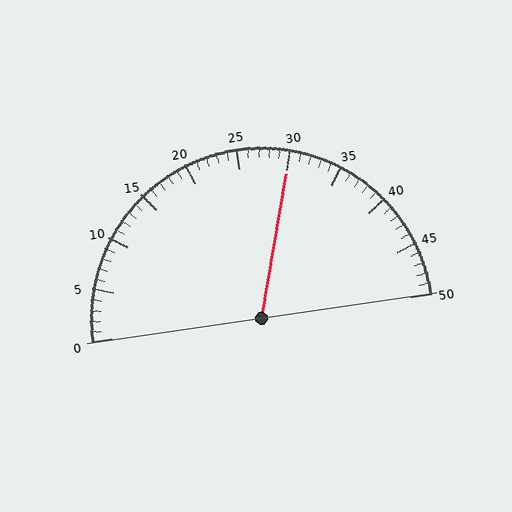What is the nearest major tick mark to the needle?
The nearest major tick mark is 30.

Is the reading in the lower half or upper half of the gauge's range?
The reading is in the upper half of the range (0 to 50).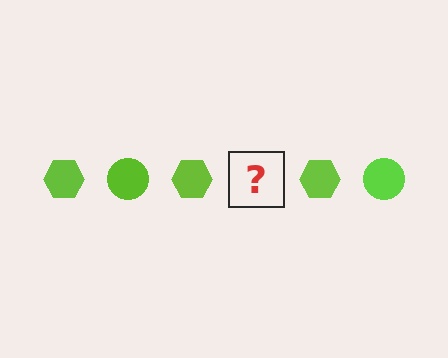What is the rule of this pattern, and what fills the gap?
The rule is that the pattern cycles through hexagon, circle shapes in lime. The gap should be filled with a lime circle.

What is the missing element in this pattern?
The missing element is a lime circle.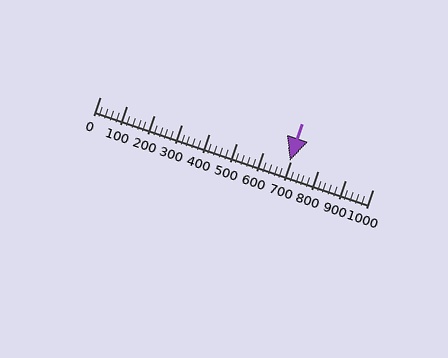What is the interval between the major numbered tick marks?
The major tick marks are spaced 100 units apart.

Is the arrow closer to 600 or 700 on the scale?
The arrow is closer to 700.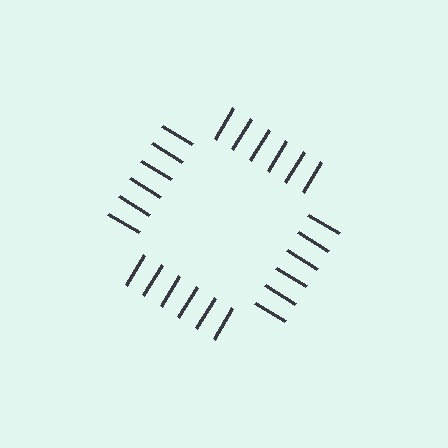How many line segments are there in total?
24 — 6 along each of the 4 edges.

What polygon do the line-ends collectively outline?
An illusory square — the line segments terminate on its edges but no continuous stroke is drawn.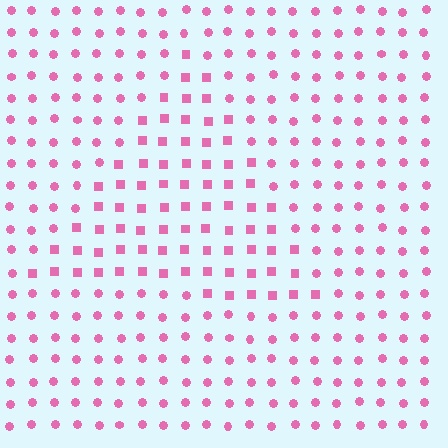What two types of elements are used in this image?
The image uses squares inside the triangle region and circles outside it.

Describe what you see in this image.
The image is filled with small pink elements arranged in a uniform grid. A triangle-shaped region contains squares, while the surrounding area contains circles. The boundary is defined purely by the change in element shape.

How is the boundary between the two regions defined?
The boundary is defined by a change in element shape: squares inside vs. circles outside. All elements share the same color and spacing.